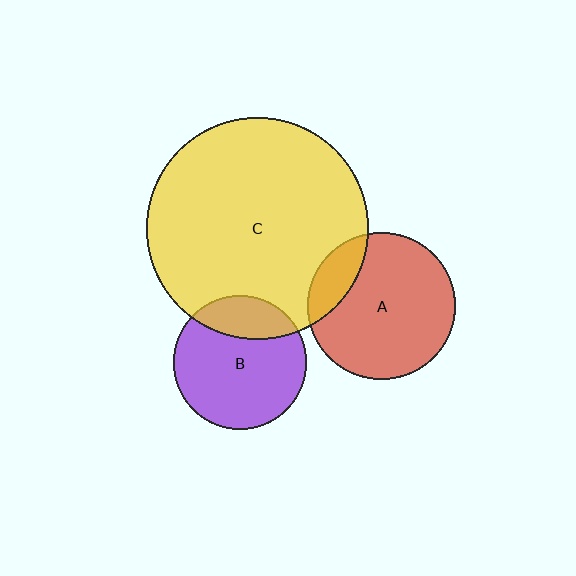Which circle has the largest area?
Circle C (yellow).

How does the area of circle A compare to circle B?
Approximately 1.2 times.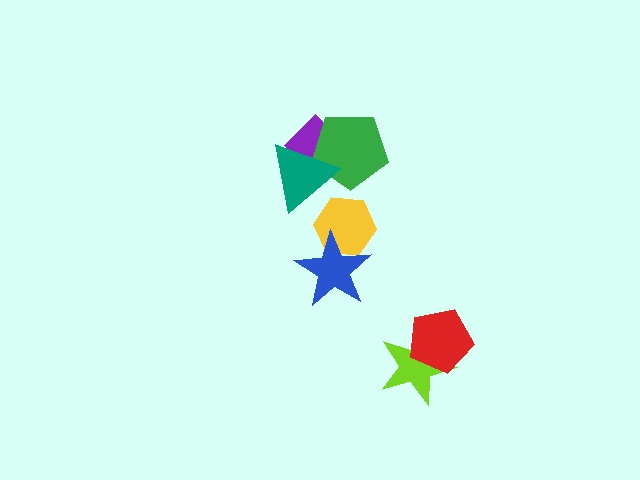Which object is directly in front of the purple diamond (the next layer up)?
The green pentagon is directly in front of the purple diamond.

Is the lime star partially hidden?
Yes, it is partially covered by another shape.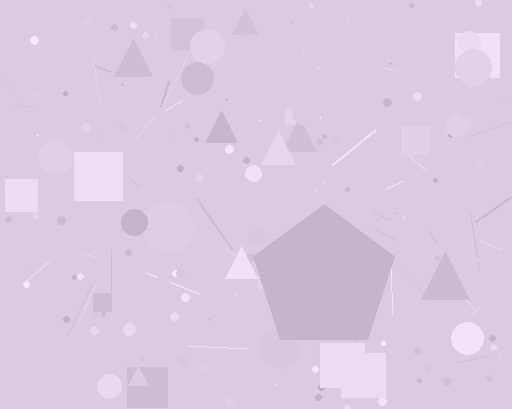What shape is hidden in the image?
A pentagon is hidden in the image.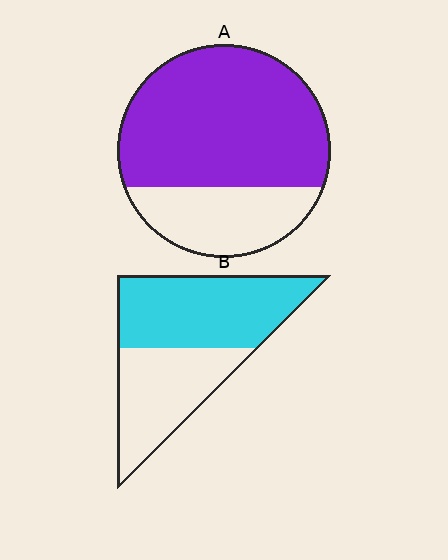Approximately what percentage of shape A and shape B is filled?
A is approximately 70% and B is approximately 55%.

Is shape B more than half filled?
Yes.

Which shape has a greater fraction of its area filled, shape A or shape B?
Shape A.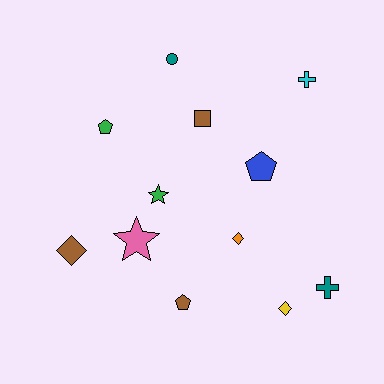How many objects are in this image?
There are 12 objects.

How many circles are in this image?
There is 1 circle.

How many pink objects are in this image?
There is 1 pink object.